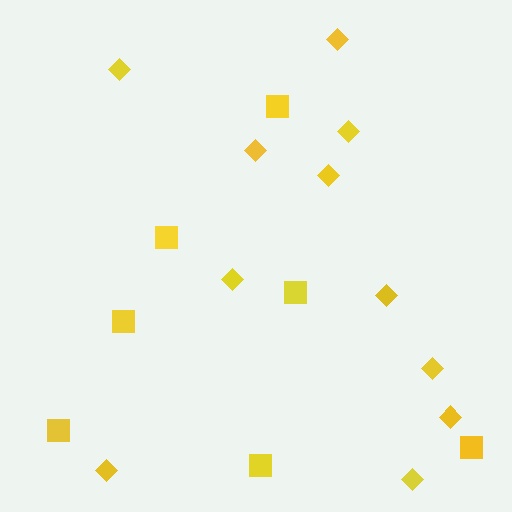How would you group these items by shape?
There are 2 groups: one group of squares (7) and one group of diamonds (11).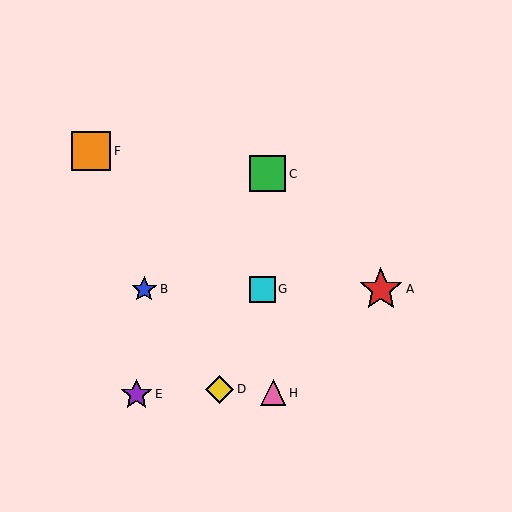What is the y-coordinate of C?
Object C is at y≈174.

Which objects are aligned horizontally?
Objects A, B, G are aligned horizontally.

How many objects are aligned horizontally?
3 objects (A, B, G) are aligned horizontally.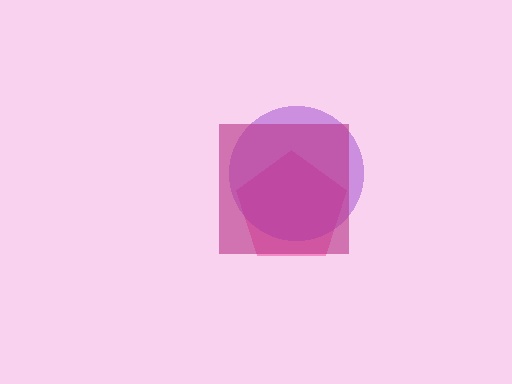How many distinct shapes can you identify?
There are 3 distinct shapes: a pink pentagon, a purple circle, a magenta square.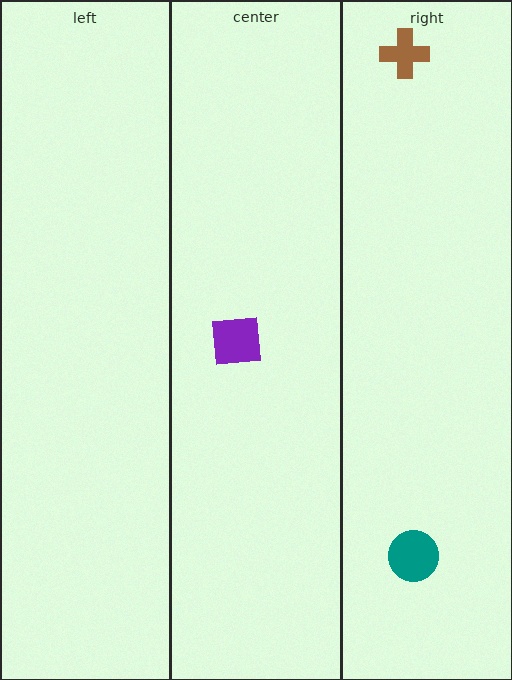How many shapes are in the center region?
1.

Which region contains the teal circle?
The right region.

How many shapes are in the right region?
2.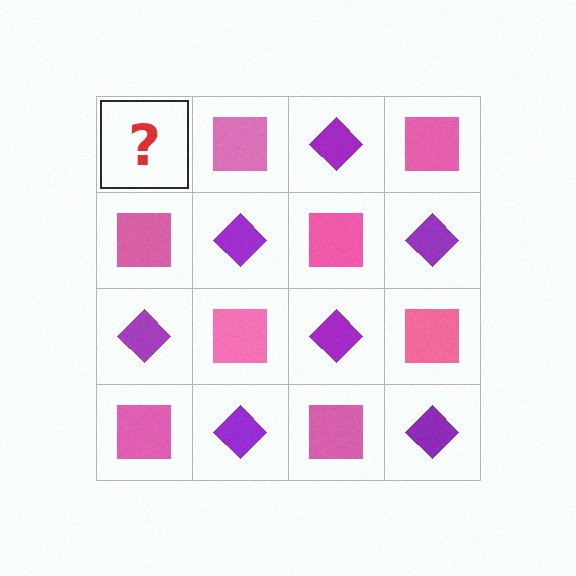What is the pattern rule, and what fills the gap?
The rule is that it alternates purple diamond and pink square in a checkerboard pattern. The gap should be filled with a purple diamond.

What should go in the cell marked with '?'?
The missing cell should contain a purple diamond.